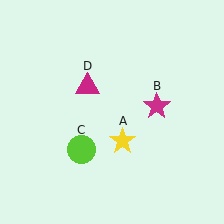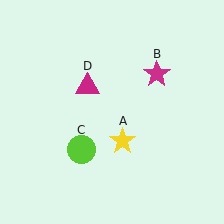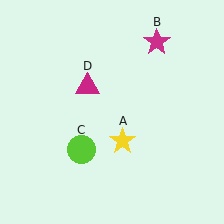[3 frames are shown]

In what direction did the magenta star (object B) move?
The magenta star (object B) moved up.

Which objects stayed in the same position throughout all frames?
Yellow star (object A) and lime circle (object C) and magenta triangle (object D) remained stationary.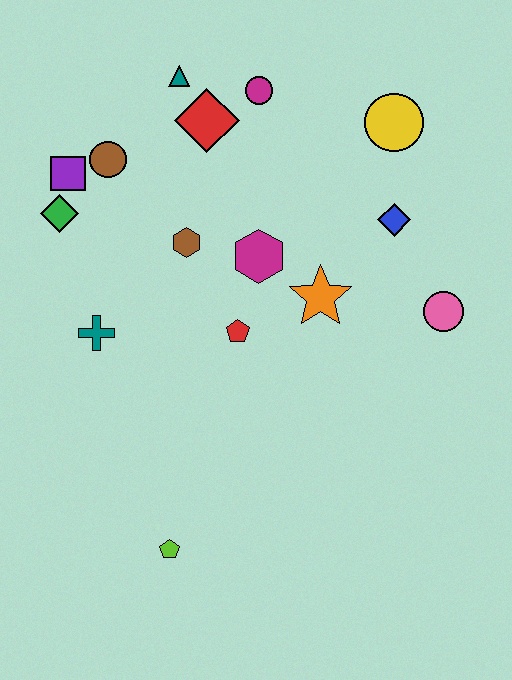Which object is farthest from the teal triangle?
The lime pentagon is farthest from the teal triangle.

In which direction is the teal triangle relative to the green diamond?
The teal triangle is above the green diamond.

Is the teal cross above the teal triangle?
No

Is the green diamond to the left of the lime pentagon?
Yes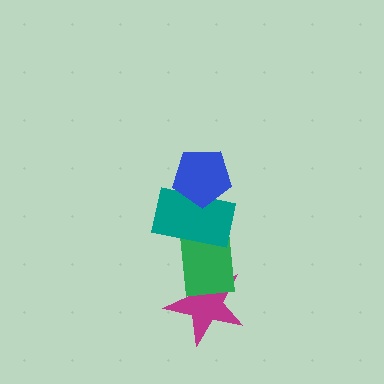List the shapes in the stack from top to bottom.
From top to bottom: the blue pentagon, the teal rectangle, the green rectangle, the magenta star.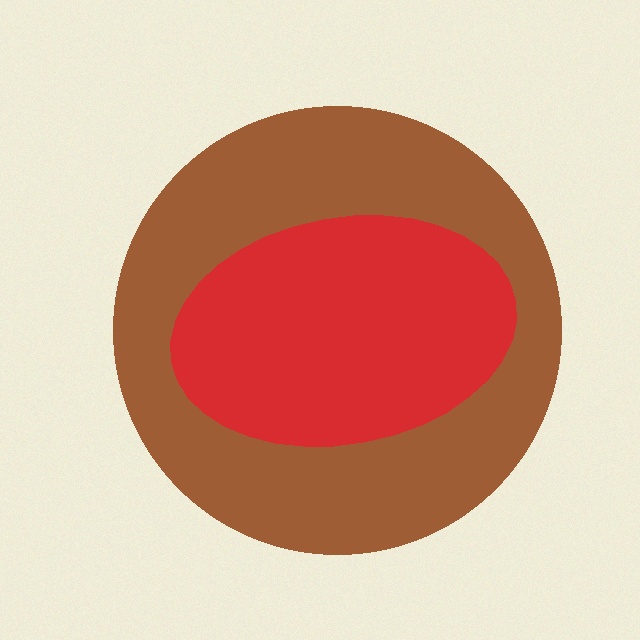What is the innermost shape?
The red ellipse.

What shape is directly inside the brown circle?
The red ellipse.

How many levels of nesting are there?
2.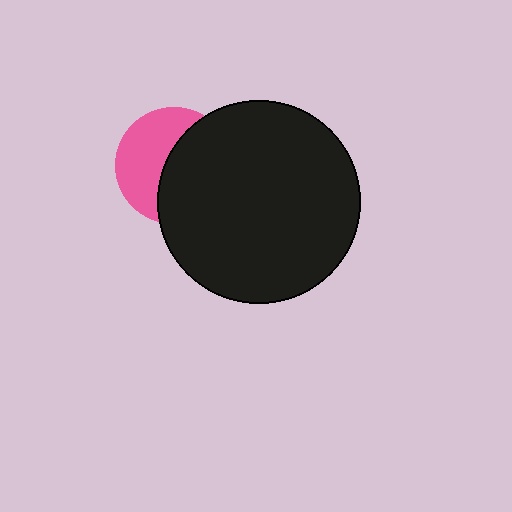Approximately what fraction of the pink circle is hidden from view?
Roughly 54% of the pink circle is hidden behind the black circle.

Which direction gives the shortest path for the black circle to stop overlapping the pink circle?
Moving right gives the shortest separation.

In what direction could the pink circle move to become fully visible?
The pink circle could move left. That would shift it out from behind the black circle entirely.